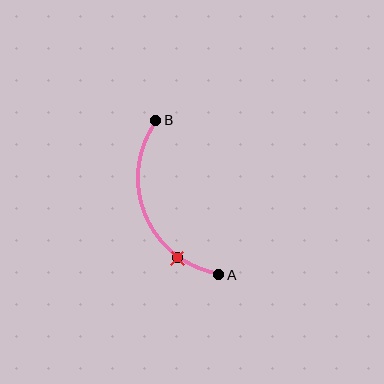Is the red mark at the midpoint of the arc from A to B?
No. The red mark lies on the arc but is closer to endpoint A. The arc midpoint would be at the point on the curve equidistant along the arc from both A and B.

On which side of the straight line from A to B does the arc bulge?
The arc bulges to the left of the straight line connecting A and B.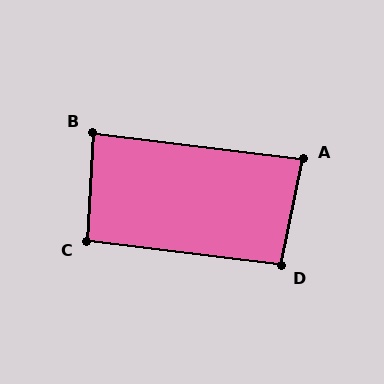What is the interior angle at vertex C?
Approximately 94 degrees (approximately right).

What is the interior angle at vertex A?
Approximately 86 degrees (approximately right).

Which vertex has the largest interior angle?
D, at approximately 94 degrees.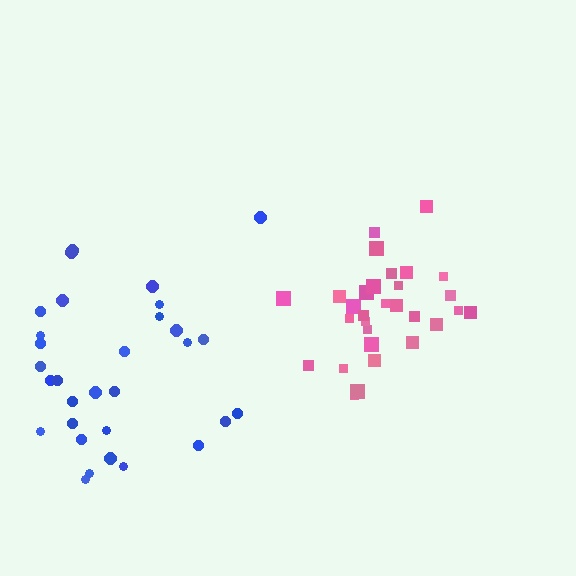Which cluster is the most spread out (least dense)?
Blue.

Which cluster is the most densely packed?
Pink.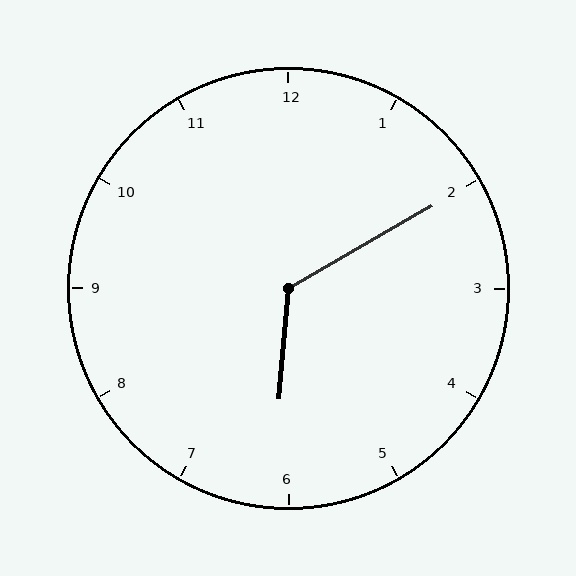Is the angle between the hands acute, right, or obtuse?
It is obtuse.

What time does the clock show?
6:10.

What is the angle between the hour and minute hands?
Approximately 125 degrees.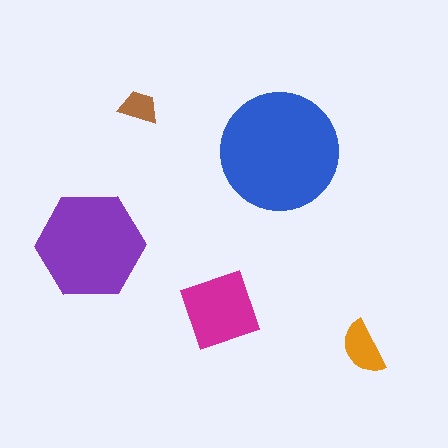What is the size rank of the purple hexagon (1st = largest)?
2nd.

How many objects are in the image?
There are 5 objects in the image.